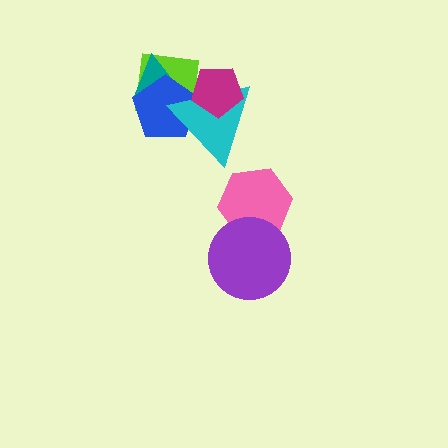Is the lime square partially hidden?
Yes, it is partially covered by another shape.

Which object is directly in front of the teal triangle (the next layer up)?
The blue pentagon is directly in front of the teal triangle.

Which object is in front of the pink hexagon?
The purple circle is in front of the pink hexagon.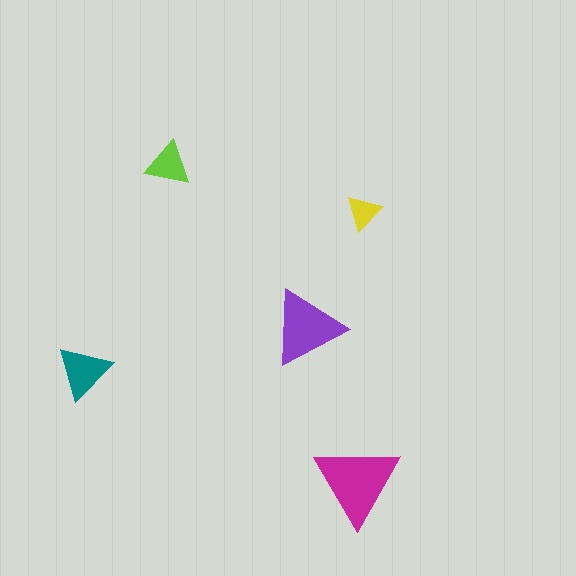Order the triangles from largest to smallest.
the magenta one, the purple one, the teal one, the lime one, the yellow one.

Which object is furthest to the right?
The yellow triangle is rightmost.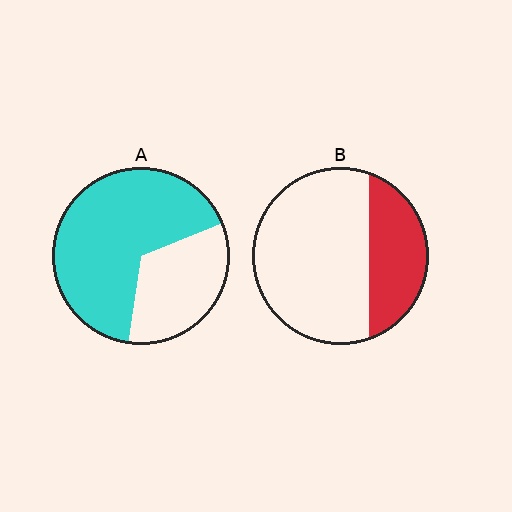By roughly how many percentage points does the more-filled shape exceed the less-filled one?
By roughly 35 percentage points (A over B).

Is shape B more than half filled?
No.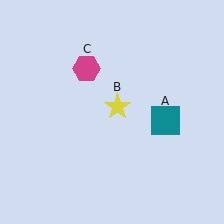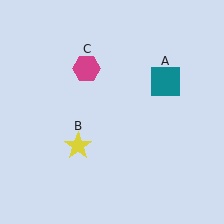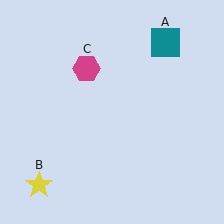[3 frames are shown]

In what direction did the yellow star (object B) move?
The yellow star (object B) moved down and to the left.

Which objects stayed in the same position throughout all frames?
Magenta hexagon (object C) remained stationary.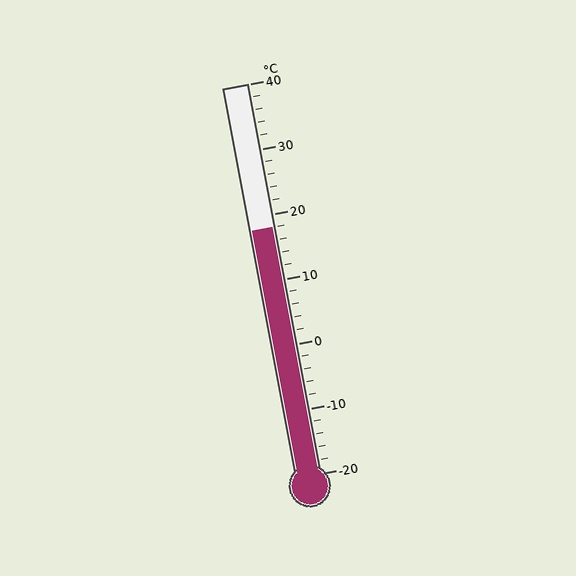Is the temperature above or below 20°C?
The temperature is below 20°C.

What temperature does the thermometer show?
The thermometer shows approximately 18°C.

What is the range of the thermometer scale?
The thermometer scale ranges from -20°C to 40°C.